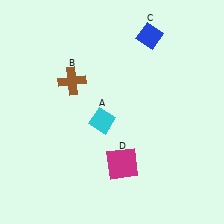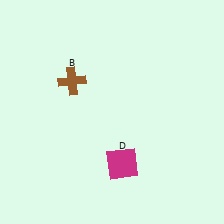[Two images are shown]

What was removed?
The cyan diamond (A), the blue diamond (C) were removed in Image 2.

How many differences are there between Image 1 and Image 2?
There are 2 differences between the two images.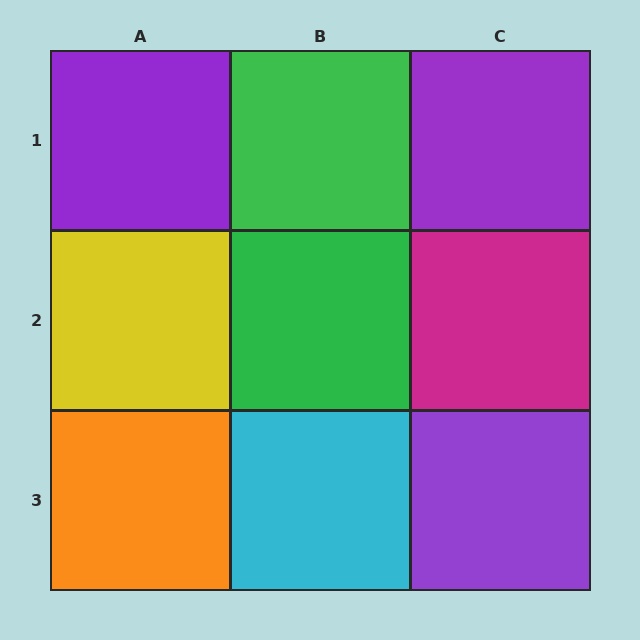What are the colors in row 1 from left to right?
Purple, green, purple.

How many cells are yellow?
1 cell is yellow.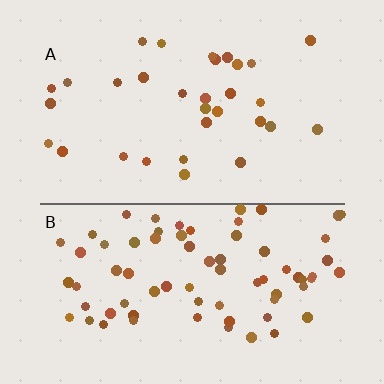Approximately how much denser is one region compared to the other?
Approximately 2.4× — region B over region A.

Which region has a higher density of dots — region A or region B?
B (the bottom).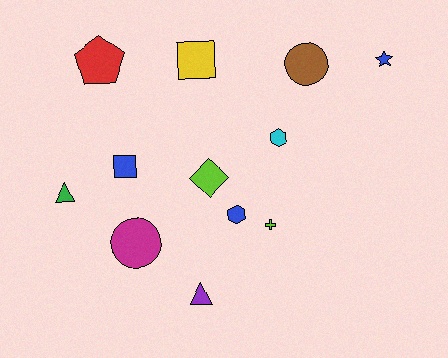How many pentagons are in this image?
There is 1 pentagon.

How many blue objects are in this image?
There are 3 blue objects.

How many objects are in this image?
There are 12 objects.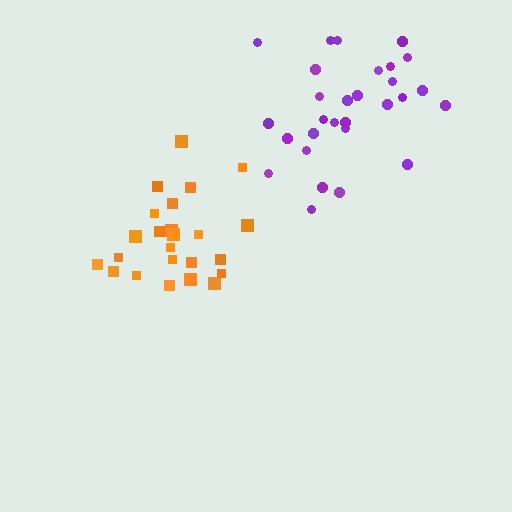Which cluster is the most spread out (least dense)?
Purple.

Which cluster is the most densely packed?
Orange.